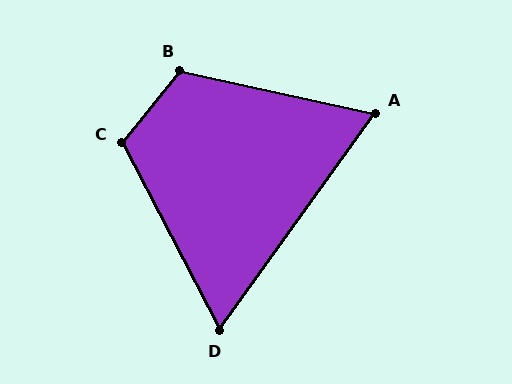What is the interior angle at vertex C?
Approximately 113 degrees (obtuse).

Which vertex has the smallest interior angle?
D, at approximately 63 degrees.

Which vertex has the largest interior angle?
B, at approximately 117 degrees.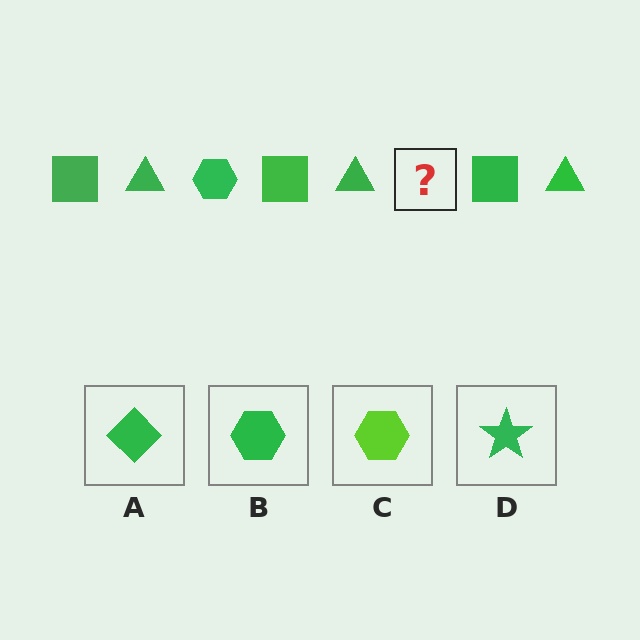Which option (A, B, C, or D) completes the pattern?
B.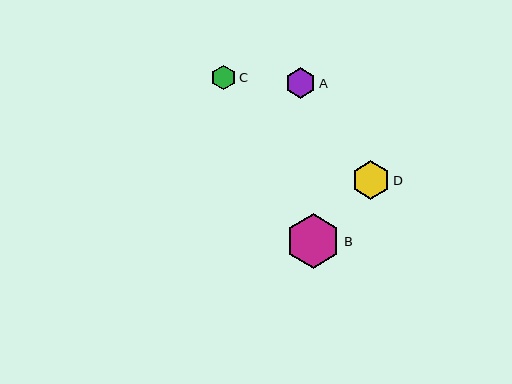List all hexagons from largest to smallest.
From largest to smallest: B, D, A, C.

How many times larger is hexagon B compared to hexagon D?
Hexagon B is approximately 1.4 times the size of hexagon D.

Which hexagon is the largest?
Hexagon B is the largest with a size of approximately 55 pixels.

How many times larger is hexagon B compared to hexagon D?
Hexagon B is approximately 1.4 times the size of hexagon D.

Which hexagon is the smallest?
Hexagon C is the smallest with a size of approximately 25 pixels.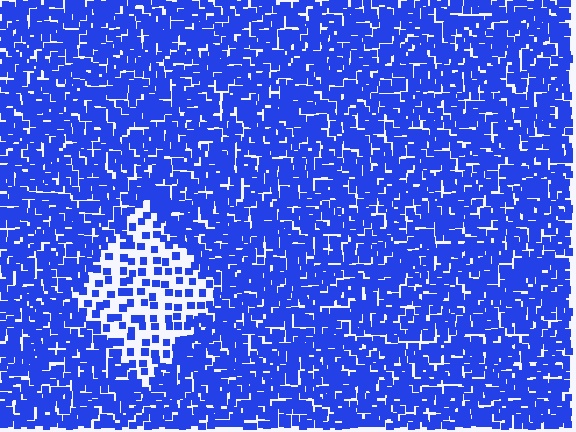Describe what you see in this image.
The image contains small blue elements arranged at two different densities. A diamond-shaped region is visible where the elements are less densely packed than the surrounding area.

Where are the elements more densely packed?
The elements are more densely packed outside the diamond boundary.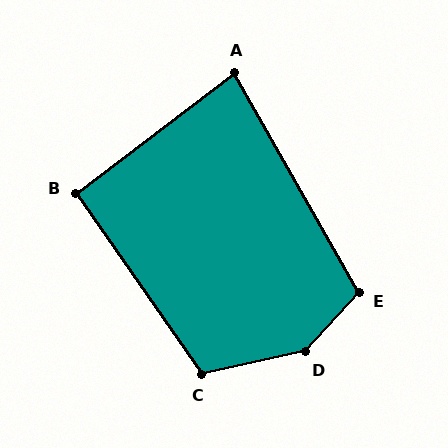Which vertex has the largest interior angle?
D, at approximately 144 degrees.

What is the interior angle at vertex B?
Approximately 92 degrees (approximately right).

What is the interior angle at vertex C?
Approximately 113 degrees (obtuse).